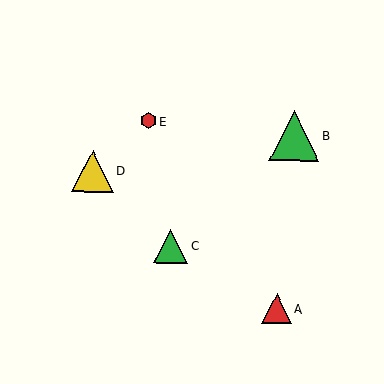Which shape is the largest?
The green triangle (labeled B) is the largest.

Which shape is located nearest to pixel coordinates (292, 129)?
The green triangle (labeled B) at (295, 136) is nearest to that location.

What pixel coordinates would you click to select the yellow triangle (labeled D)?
Click at (93, 171) to select the yellow triangle D.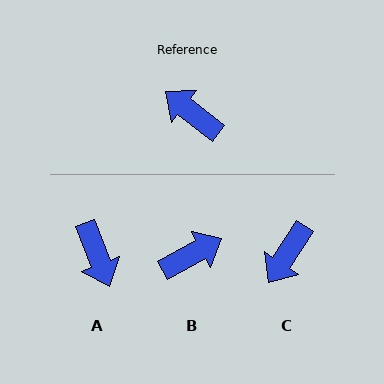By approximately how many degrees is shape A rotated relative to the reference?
Approximately 148 degrees counter-clockwise.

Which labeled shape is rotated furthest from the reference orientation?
A, about 148 degrees away.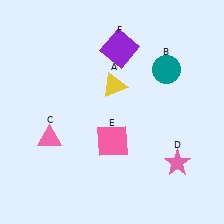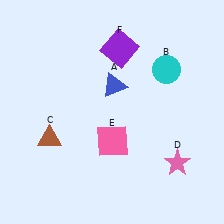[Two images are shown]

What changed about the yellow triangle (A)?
In Image 1, A is yellow. In Image 2, it changed to blue.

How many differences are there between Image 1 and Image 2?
There are 3 differences between the two images.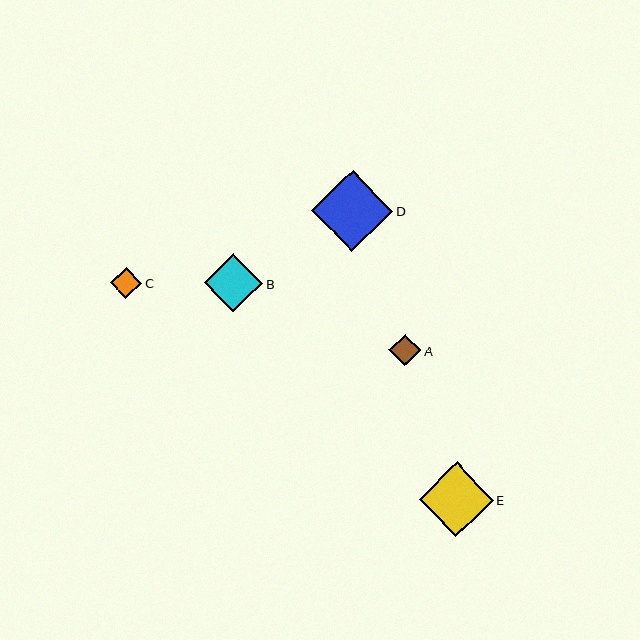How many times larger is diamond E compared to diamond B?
Diamond E is approximately 1.3 times the size of diamond B.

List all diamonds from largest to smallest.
From largest to smallest: D, E, B, A, C.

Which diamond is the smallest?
Diamond C is the smallest with a size of approximately 31 pixels.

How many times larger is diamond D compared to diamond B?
Diamond D is approximately 1.4 times the size of diamond B.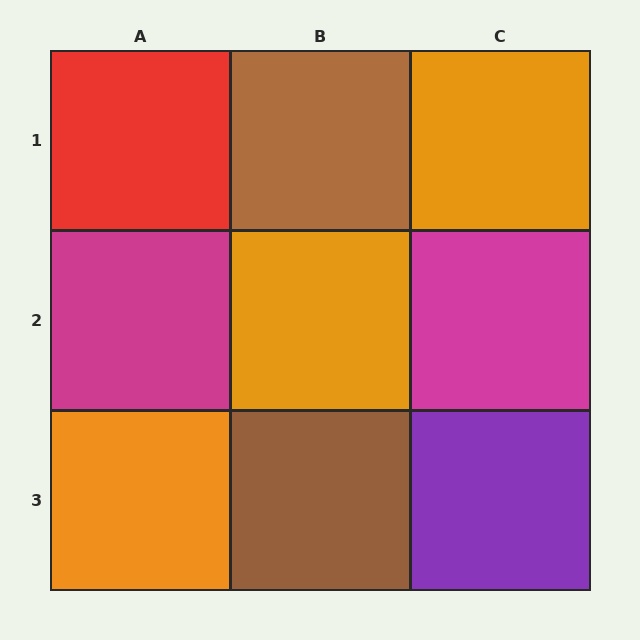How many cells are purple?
1 cell is purple.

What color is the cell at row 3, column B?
Brown.